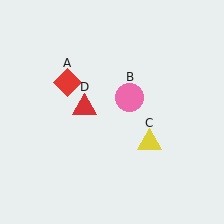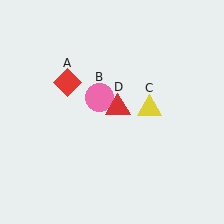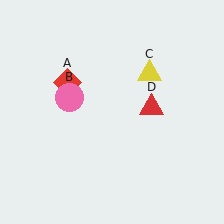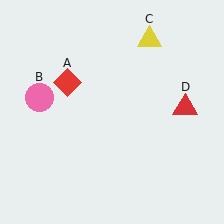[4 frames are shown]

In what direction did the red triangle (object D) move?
The red triangle (object D) moved right.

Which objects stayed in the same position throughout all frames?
Red diamond (object A) remained stationary.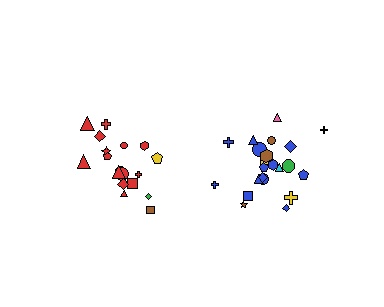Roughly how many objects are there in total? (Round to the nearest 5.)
Roughly 40 objects in total.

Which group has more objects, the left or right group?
The right group.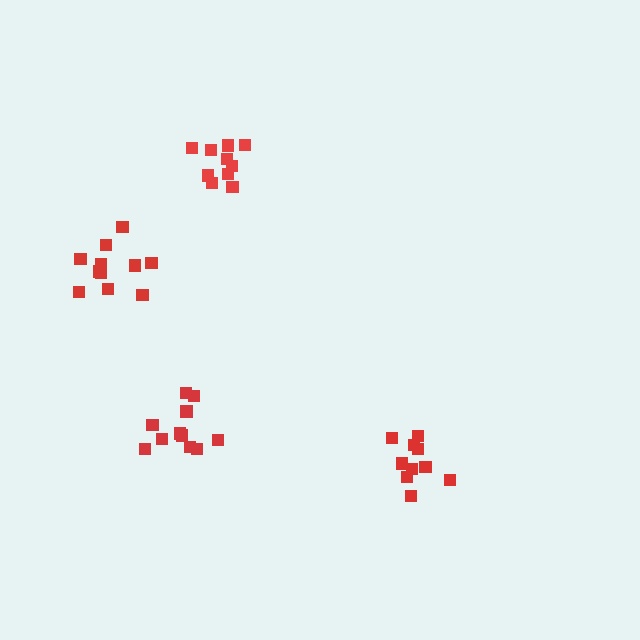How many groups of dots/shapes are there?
There are 4 groups.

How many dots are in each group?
Group 1: 11 dots, Group 2: 11 dots, Group 3: 10 dots, Group 4: 10 dots (42 total).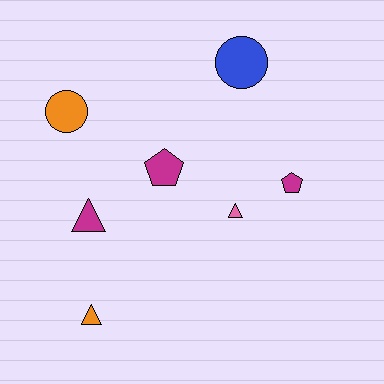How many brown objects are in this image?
There are no brown objects.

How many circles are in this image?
There are 2 circles.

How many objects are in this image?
There are 7 objects.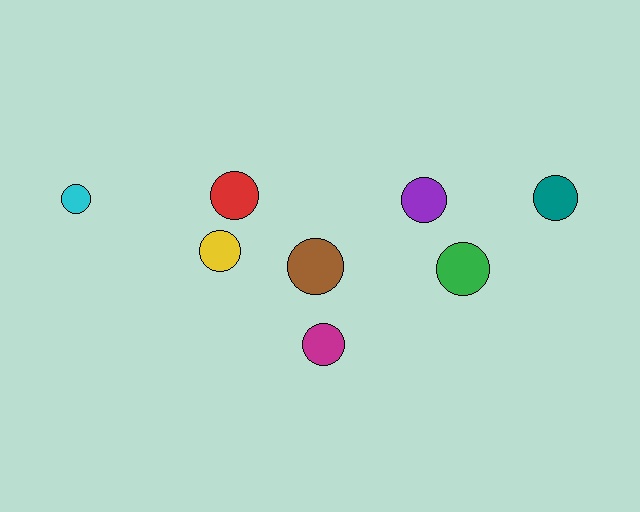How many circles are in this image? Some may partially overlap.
There are 8 circles.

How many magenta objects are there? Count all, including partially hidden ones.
There is 1 magenta object.